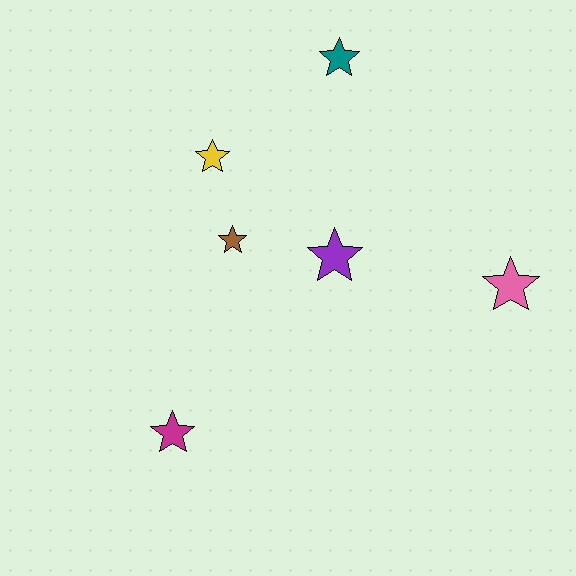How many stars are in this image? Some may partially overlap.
There are 6 stars.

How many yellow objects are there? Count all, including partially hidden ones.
There is 1 yellow object.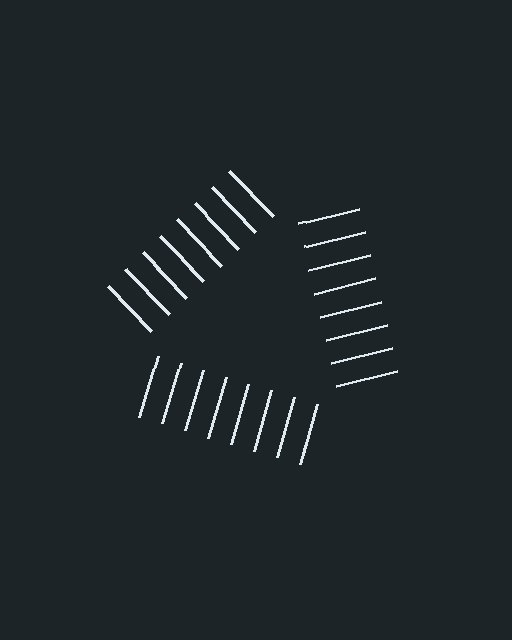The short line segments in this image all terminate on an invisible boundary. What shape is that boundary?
An illusory triangle — the line segments terminate on its edges but no continuous stroke is drawn.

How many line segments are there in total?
24 — 8 along each of the 3 edges.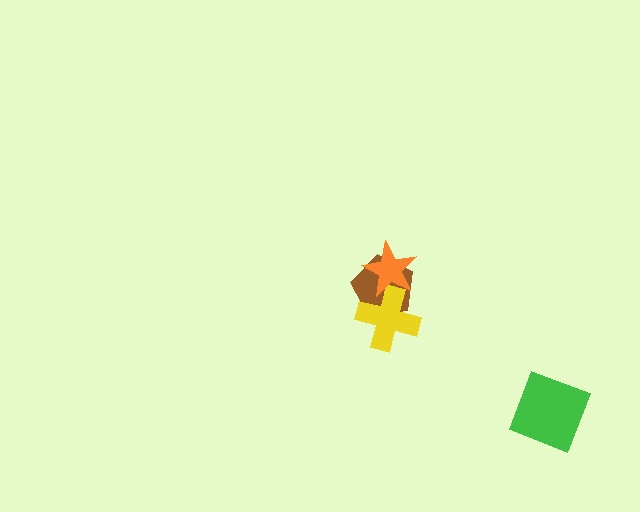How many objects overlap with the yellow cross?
2 objects overlap with the yellow cross.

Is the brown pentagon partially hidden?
Yes, it is partially covered by another shape.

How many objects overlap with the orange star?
2 objects overlap with the orange star.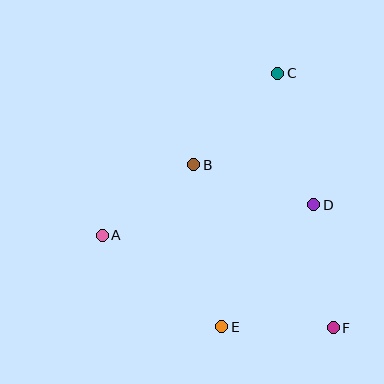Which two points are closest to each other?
Points E and F are closest to each other.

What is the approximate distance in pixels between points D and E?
The distance between D and E is approximately 153 pixels.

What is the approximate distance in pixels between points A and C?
The distance between A and C is approximately 239 pixels.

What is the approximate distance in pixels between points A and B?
The distance between A and B is approximately 115 pixels.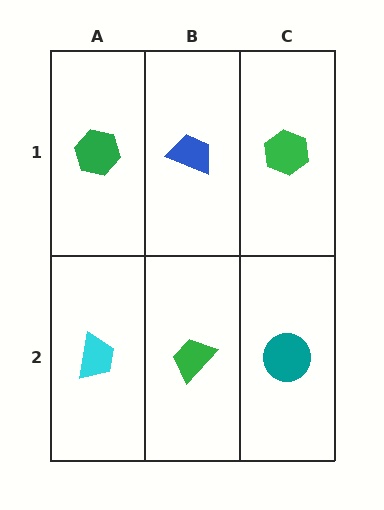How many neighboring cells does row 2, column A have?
2.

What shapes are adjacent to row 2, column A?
A green hexagon (row 1, column A), a green trapezoid (row 2, column B).